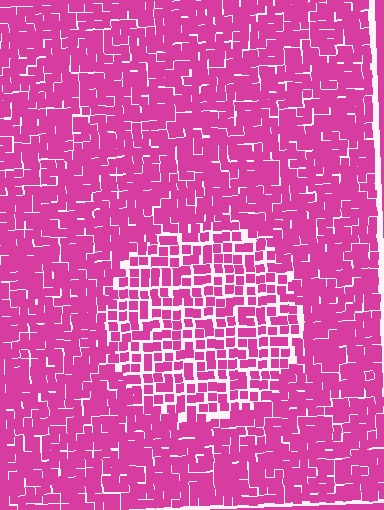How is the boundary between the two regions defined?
The boundary is defined by a change in element density (approximately 1.5x ratio). All elements are the same color, size, and shape.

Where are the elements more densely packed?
The elements are more densely packed outside the circle boundary.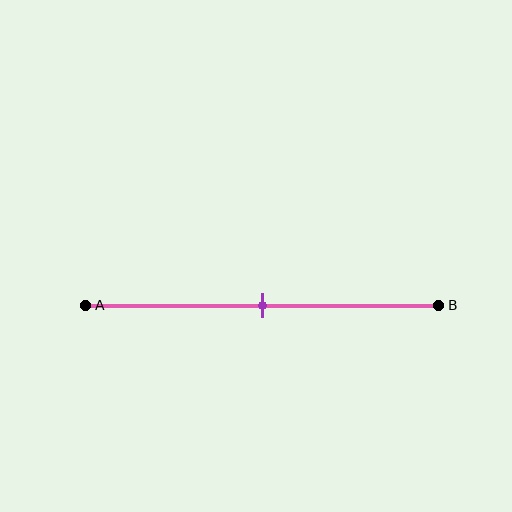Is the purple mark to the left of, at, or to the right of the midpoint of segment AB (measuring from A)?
The purple mark is approximately at the midpoint of segment AB.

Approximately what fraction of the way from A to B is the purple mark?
The purple mark is approximately 50% of the way from A to B.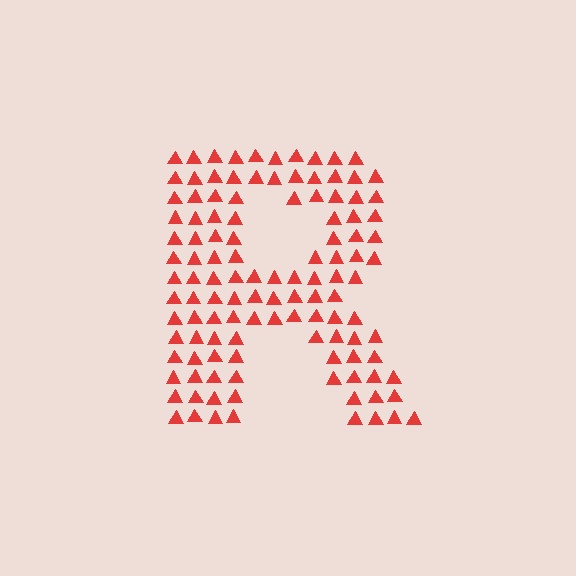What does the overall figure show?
The overall figure shows the letter R.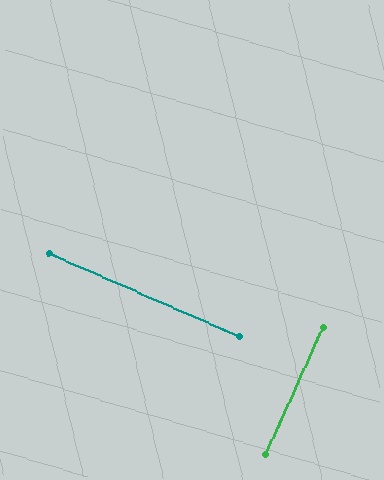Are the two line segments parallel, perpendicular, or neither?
Perpendicular — they meet at approximately 89°.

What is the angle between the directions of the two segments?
Approximately 89 degrees.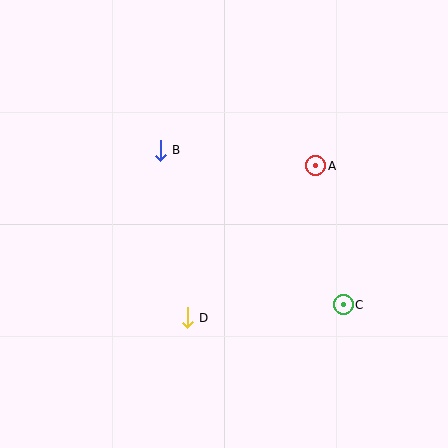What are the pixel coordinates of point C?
Point C is at (343, 305).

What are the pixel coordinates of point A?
Point A is at (316, 166).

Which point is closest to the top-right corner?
Point A is closest to the top-right corner.